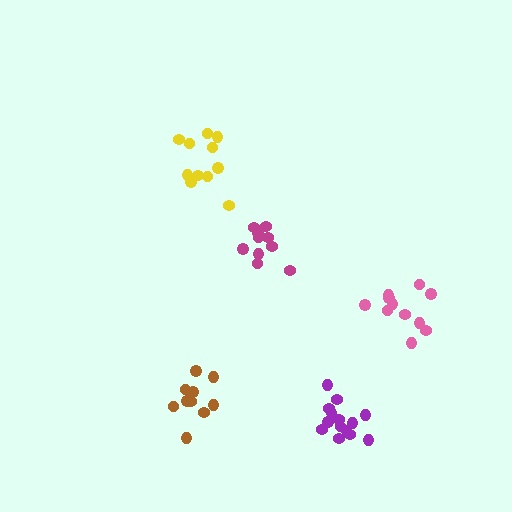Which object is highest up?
The yellow cluster is topmost.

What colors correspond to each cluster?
The clusters are colored: purple, magenta, yellow, brown, pink.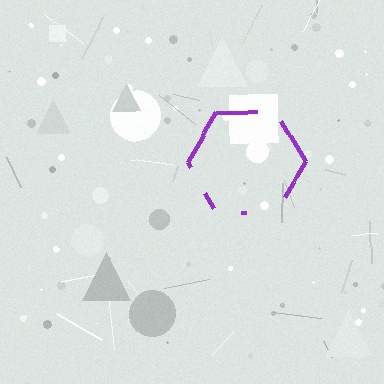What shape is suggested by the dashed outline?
The dashed outline suggests a hexagon.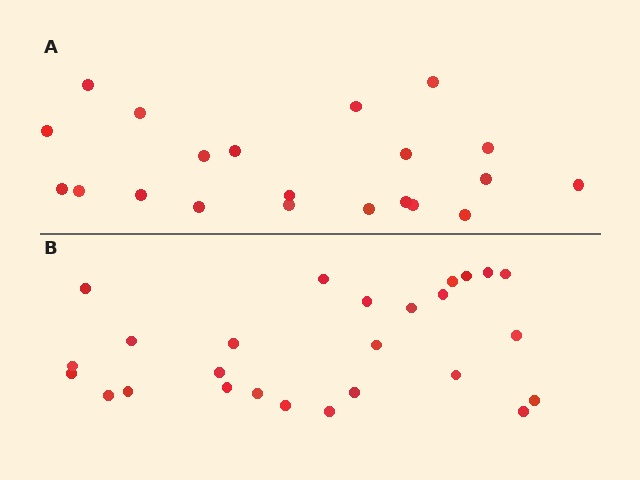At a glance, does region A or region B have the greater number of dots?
Region B (the bottom region) has more dots.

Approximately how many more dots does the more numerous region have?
Region B has about 5 more dots than region A.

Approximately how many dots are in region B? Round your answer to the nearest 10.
About 30 dots. (The exact count is 26, which rounds to 30.)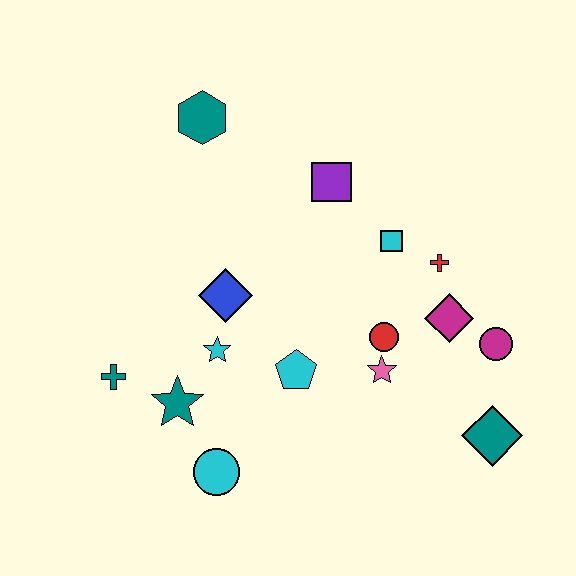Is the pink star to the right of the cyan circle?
Yes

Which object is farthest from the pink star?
The teal hexagon is farthest from the pink star.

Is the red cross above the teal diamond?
Yes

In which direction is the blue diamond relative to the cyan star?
The blue diamond is above the cyan star.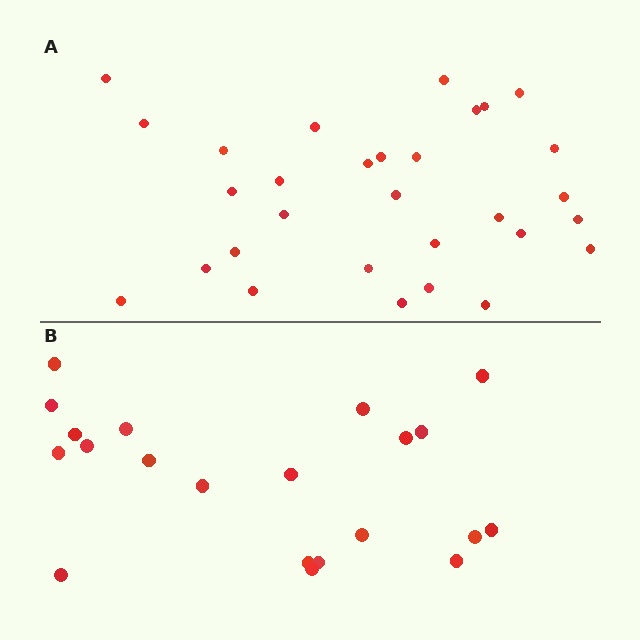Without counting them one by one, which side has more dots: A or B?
Region A (the top region) has more dots.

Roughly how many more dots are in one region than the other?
Region A has roughly 8 or so more dots than region B.